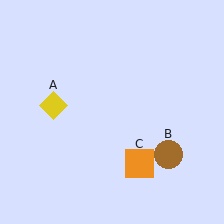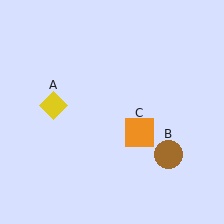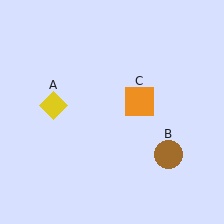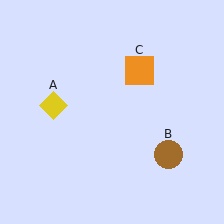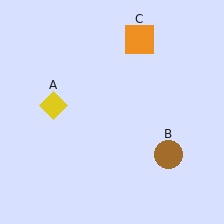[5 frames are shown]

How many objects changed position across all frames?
1 object changed position: orange square (object C).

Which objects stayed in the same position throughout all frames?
Yellow diamond (object A) and brown circle (object B) remained stationary.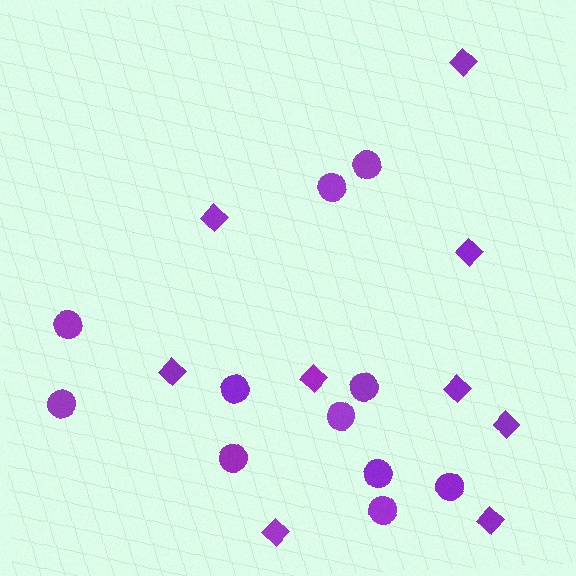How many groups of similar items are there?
There are 2 groups: one group of circles (11) and one group of diamonds (9).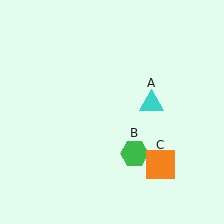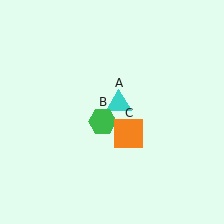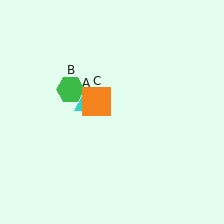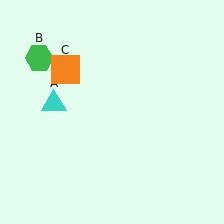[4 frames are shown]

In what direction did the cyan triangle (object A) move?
The cyan triangle (object A) moved left.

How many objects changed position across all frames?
3 objects changed position: cyan triangle (object A), green hexagon (object B), orange square (object C).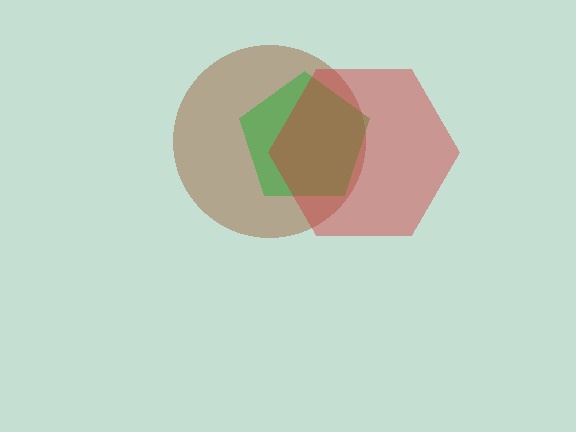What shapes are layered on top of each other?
The layered shapes are: a brown circle, a green pentagon, a red hexagon.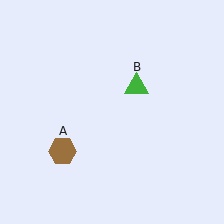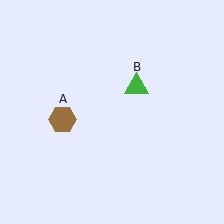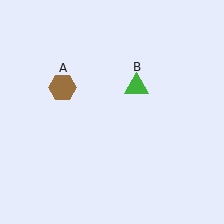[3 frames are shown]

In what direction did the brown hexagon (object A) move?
The brown hexagon (object A) moved up.